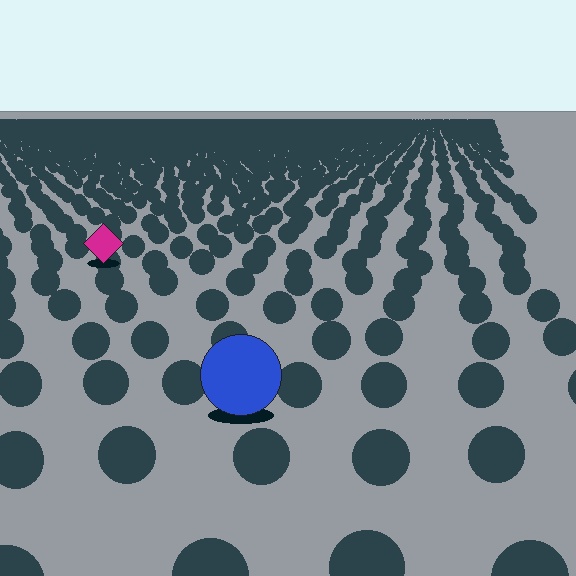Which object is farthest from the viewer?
The magenta diamond is farthest from the viewer. It appears smaller and the ground texture around it is denser.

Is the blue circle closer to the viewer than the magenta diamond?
Yes. The blue circle is closer — you can tell from the texture gradient: the ground texture is coarser near it.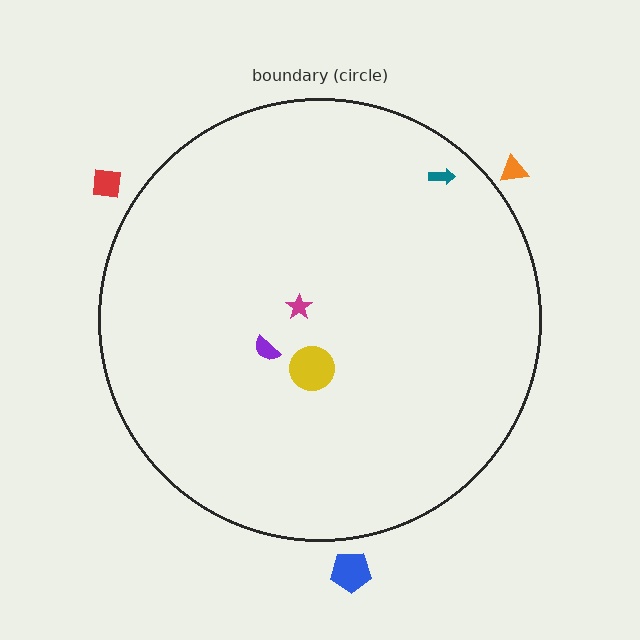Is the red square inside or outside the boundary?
Outside.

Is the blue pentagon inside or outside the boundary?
Outside.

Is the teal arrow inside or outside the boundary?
Inside.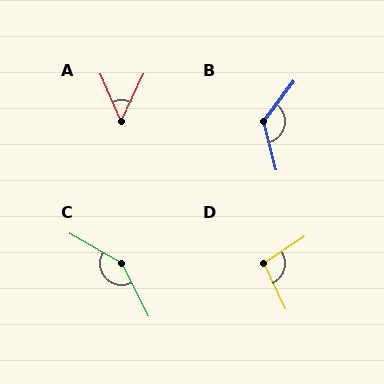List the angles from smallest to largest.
A (50°), D (97°), B (129°), C (146°).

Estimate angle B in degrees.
Approximately 129 degrees.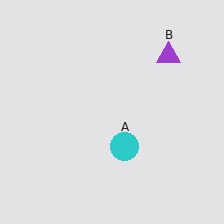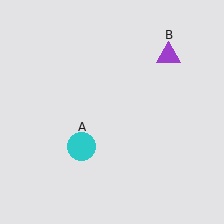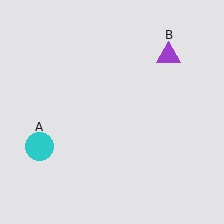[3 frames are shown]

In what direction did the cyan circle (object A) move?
The cyan circle (object A) moved left.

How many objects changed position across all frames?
1 object changed position: cyan circle (object A).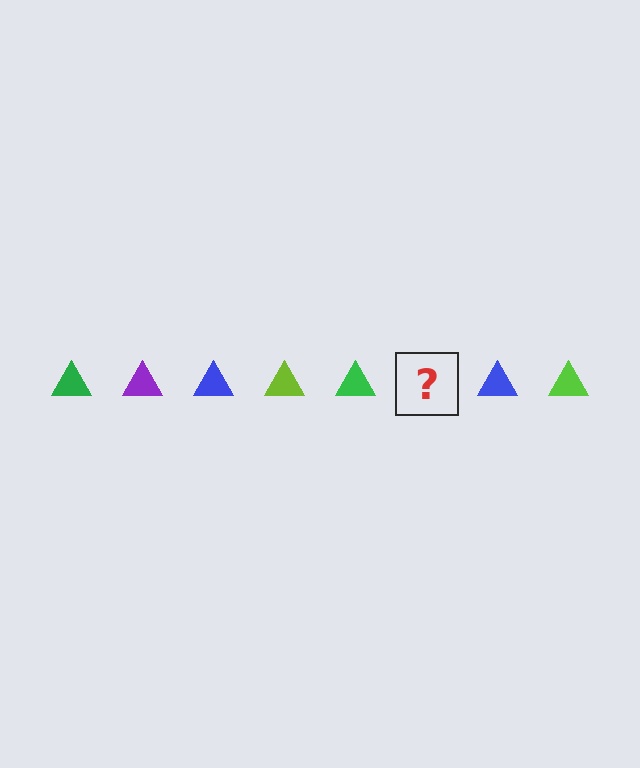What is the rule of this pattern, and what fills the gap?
The rule is that the pattern cycles through green, purple, blue, lime triangles. The gap should be filled with a purple triangle.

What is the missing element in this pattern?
The missing element is a purple triangle.